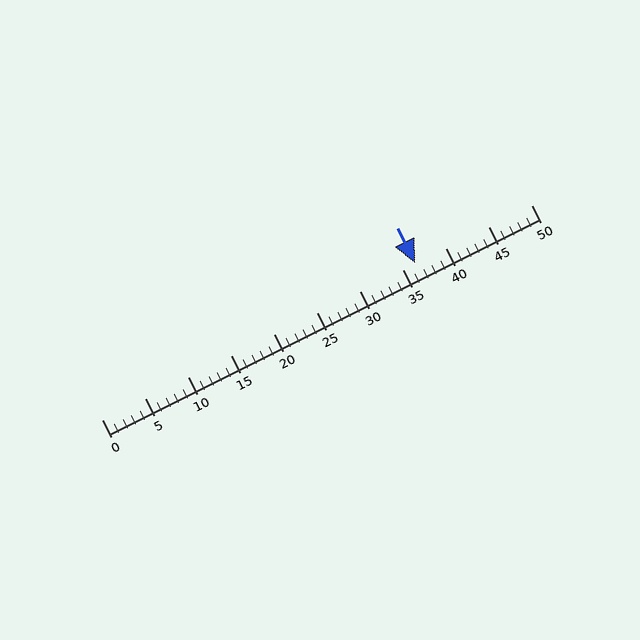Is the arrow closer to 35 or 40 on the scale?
The arrow is closer to 35.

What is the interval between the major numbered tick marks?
The major tick marks are spaced 5 units apart.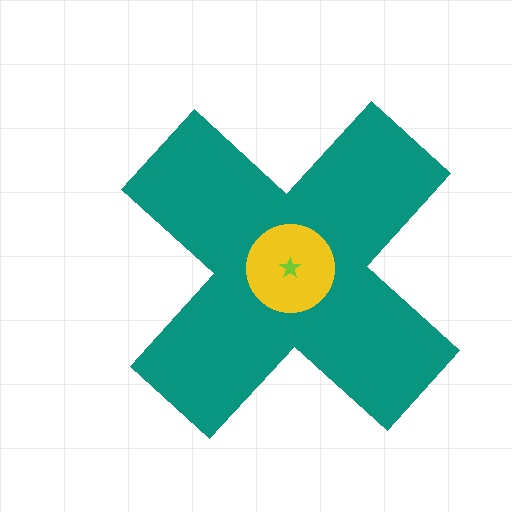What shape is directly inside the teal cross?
The yellow circle.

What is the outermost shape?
The teal cross.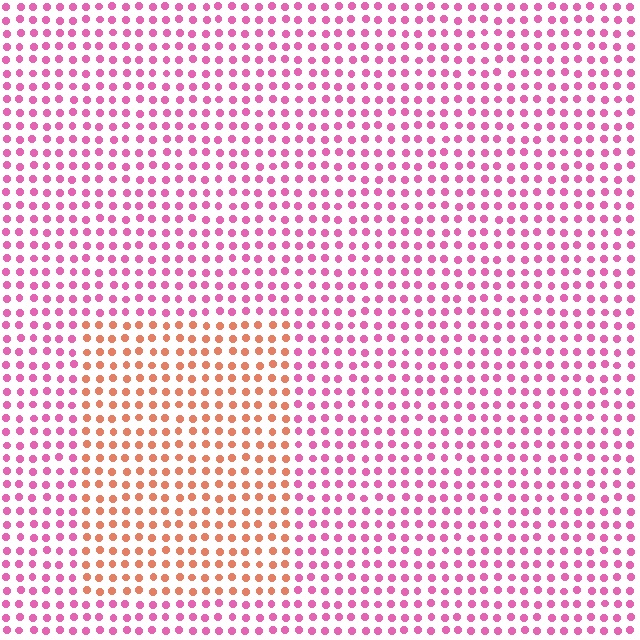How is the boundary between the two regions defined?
The boundary is defined purely by a slight shift in hue (about 50 degrees). Spacing, size, and orientation are identical on both sides.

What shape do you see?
I see a rectangle.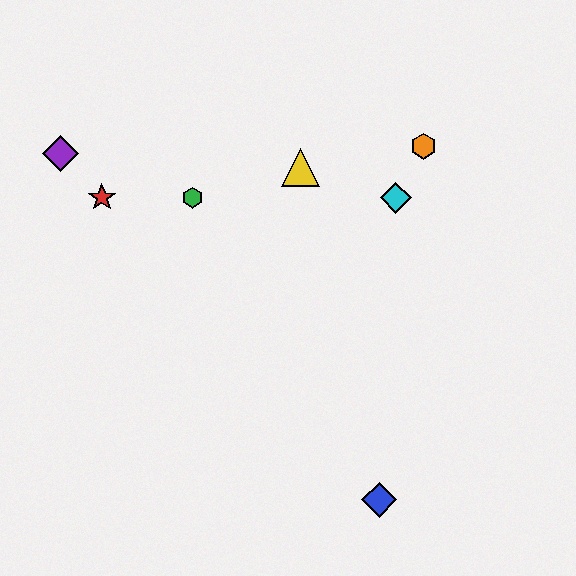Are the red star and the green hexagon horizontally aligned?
Yes, both are at y≈198.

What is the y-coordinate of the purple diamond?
The purple diamond is at y≈154.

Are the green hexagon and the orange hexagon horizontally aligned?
No, the green hexagon is at y≈198 and the orange hexagon is at y≈146.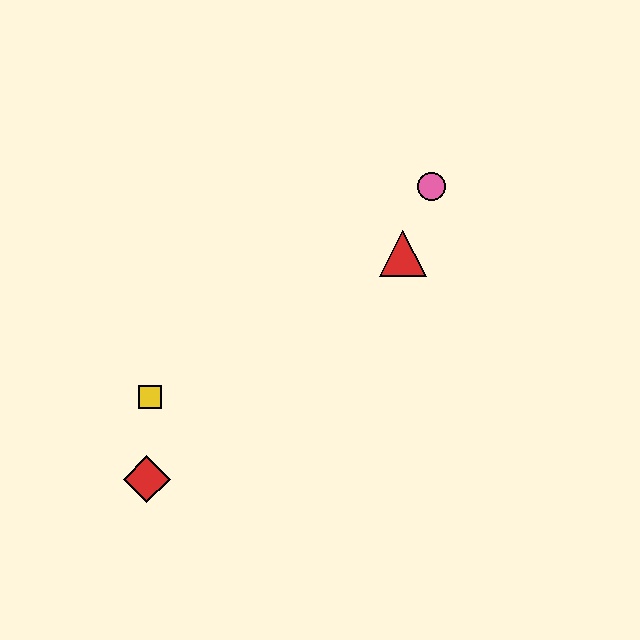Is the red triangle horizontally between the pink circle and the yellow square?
Yes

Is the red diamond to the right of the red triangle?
No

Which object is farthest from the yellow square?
The pink circle is farthest from the yellow square.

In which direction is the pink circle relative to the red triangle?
The pink circle is above the red triangle.